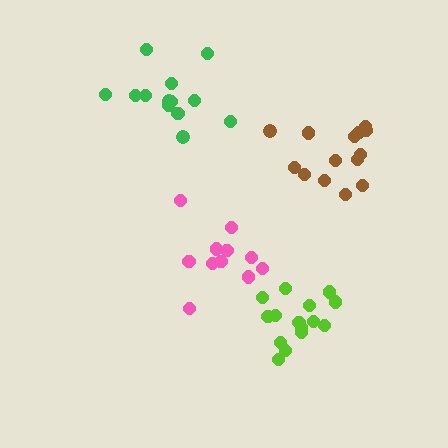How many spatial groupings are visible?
There are 4 spatial groupings.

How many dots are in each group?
Group 1: 15 dots, Group 2: 13 dots, Group 3: 11 dots, Group 4: 14 dots (53 total).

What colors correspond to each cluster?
The clusters are colored: lime, green, pink, brown.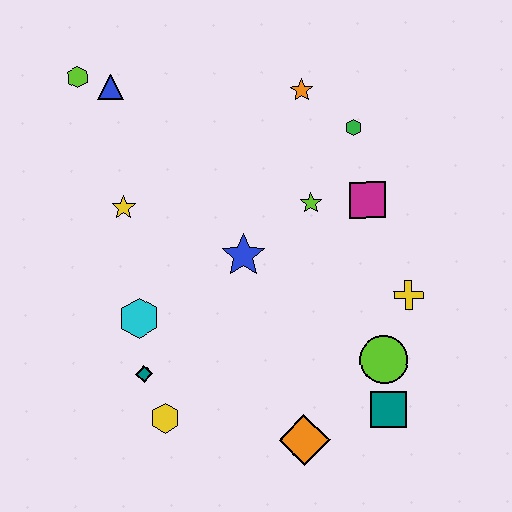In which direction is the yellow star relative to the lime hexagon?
The yellow star is below the lime hexagon.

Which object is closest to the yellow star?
The cyan hexagon is closest to the yellow star.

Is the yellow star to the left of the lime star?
Yes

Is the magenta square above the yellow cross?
Yes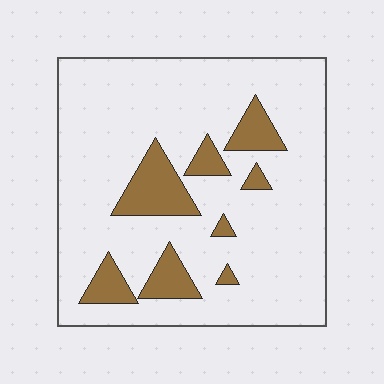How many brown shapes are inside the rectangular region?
8.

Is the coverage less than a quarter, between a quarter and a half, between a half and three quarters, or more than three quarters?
Less than a quarter.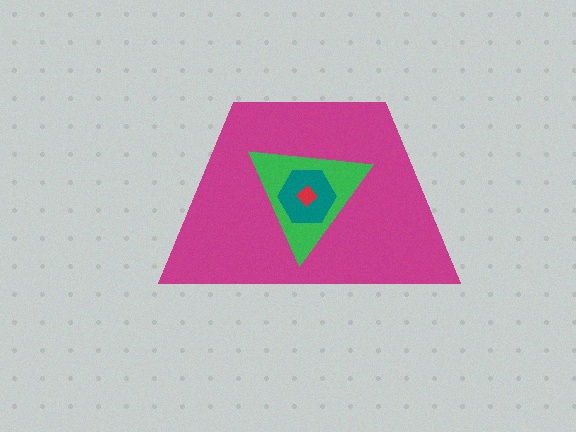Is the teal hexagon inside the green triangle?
Yes.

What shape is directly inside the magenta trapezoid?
The green triangle.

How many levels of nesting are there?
4.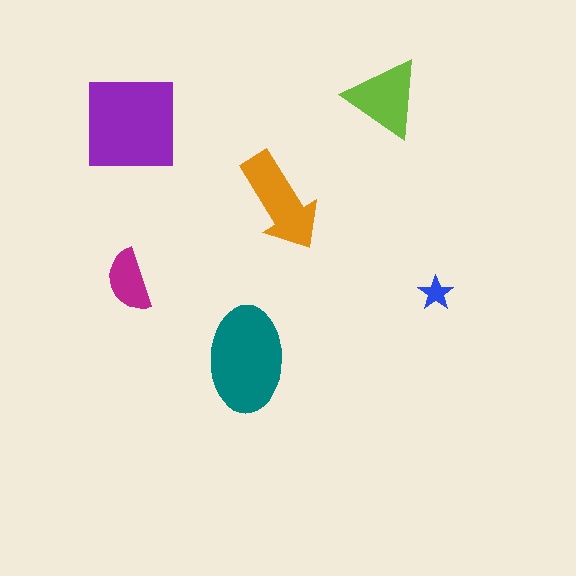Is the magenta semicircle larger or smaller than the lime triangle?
Smaller.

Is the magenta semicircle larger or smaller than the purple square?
Smaller.